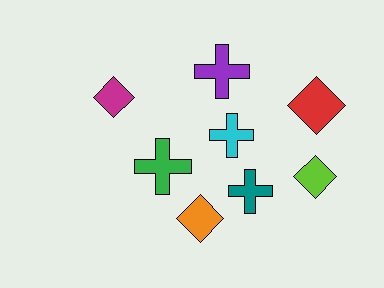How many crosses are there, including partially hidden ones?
There are 4 crosses.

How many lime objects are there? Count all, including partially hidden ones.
There is 1 lime object.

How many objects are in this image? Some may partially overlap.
There are 8 objects.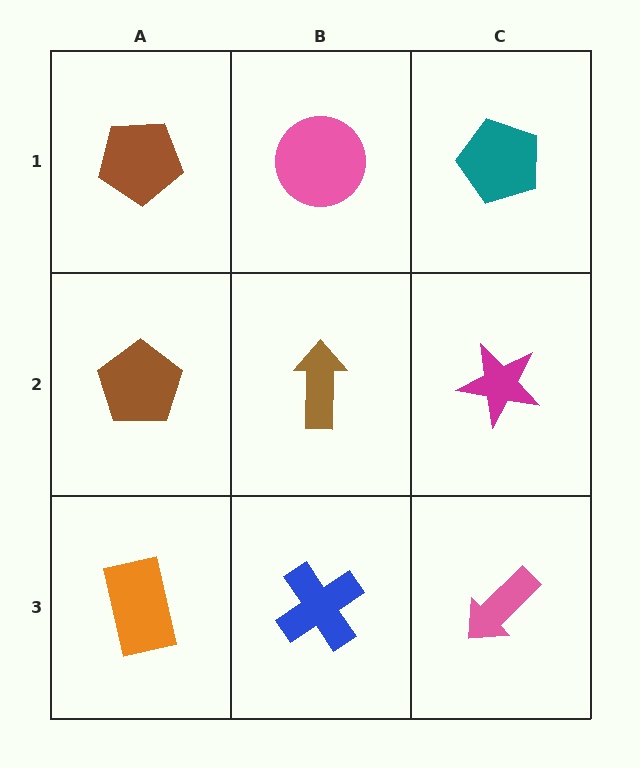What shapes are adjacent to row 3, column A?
A brown pentagon (row 2, column A), a blue cross (row 3, column B).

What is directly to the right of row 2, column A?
A brown arrow.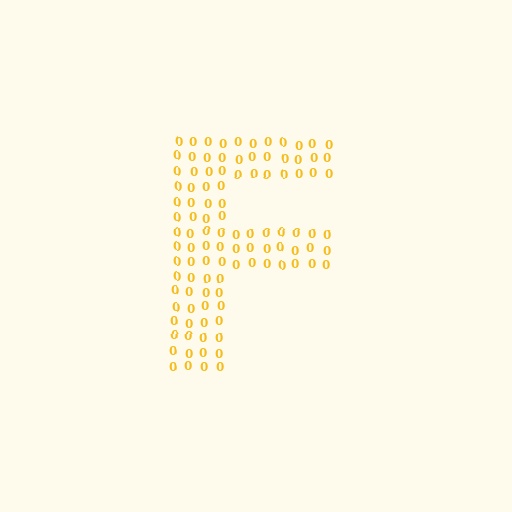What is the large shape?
The large shape is the letter F.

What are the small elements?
The small elements are digit 0's.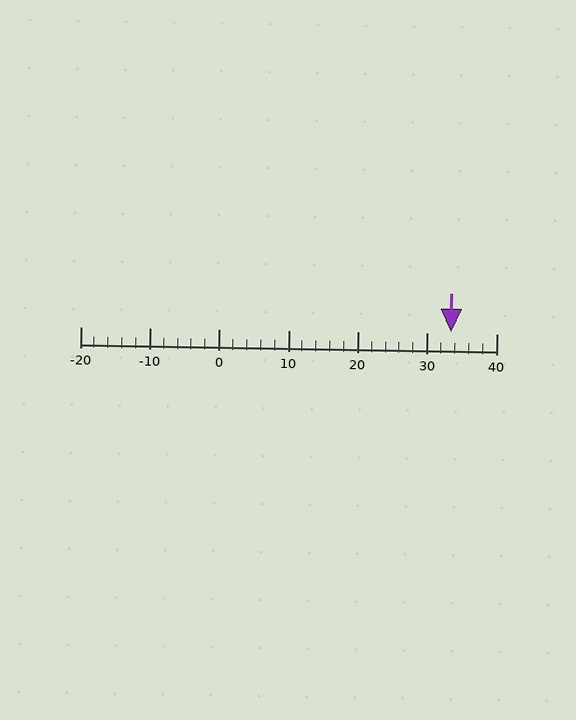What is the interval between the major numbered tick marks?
The major tick marks are spaced 10 units apart.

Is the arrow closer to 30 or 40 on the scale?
The arrow is closer to 30.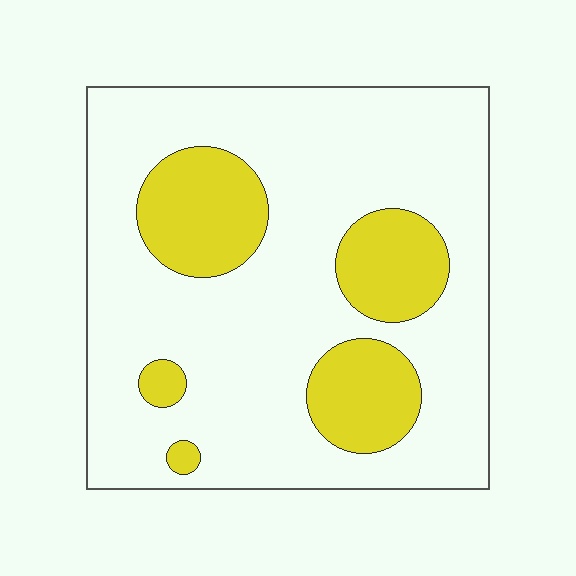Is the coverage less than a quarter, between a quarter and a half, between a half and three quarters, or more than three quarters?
Less than a quarter.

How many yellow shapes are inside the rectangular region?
5.